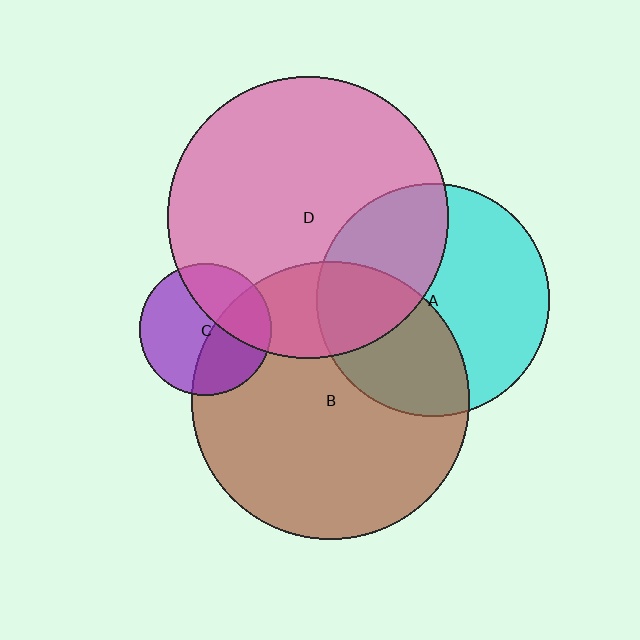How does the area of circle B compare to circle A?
Approximately 1.4 times.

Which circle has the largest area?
Circle D (pink).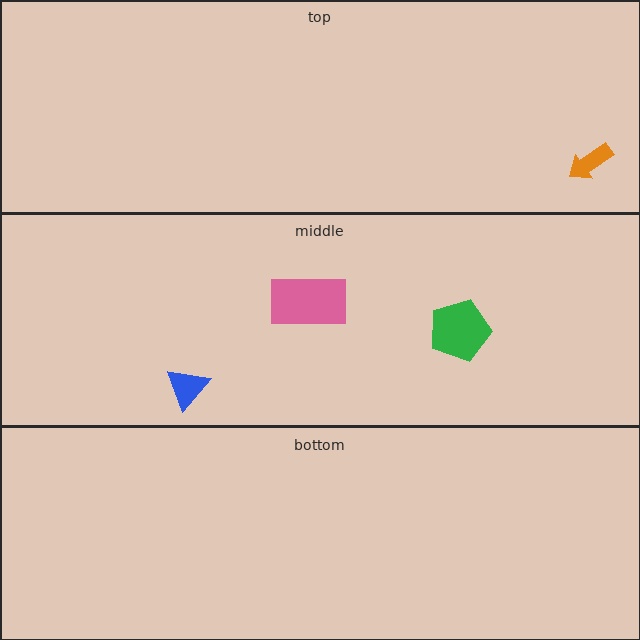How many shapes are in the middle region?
3.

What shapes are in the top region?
The orange arrow.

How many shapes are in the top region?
1.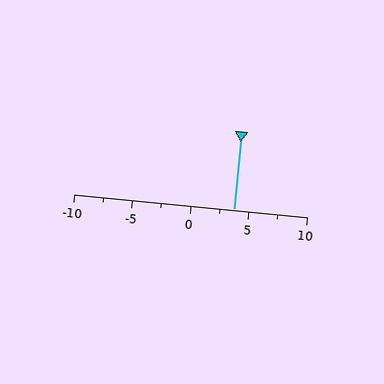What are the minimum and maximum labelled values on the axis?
The axis runs from -10 to 10.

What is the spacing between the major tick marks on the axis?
The major ticks are spaced 5 apart.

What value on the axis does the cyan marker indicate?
The marker indicates approximately 3.8.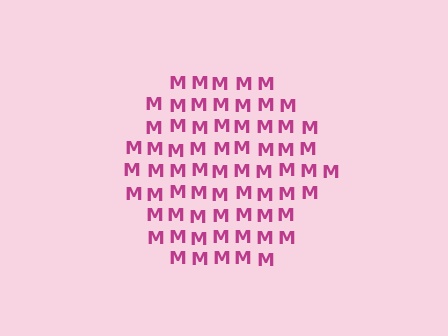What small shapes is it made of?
It is made of small letter M's.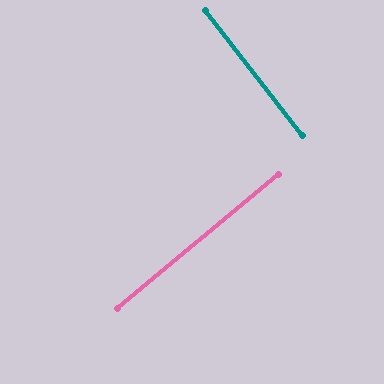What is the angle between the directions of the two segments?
Approximately 88 degrees.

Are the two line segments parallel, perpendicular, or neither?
Perpendicular — they meet at approximately 88°.